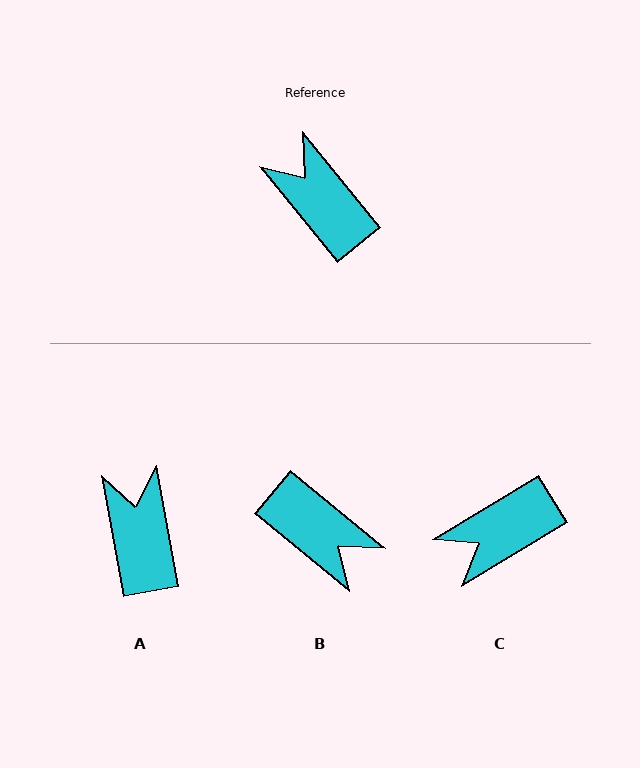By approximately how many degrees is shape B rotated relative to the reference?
Approximately 168 degrees clockwise.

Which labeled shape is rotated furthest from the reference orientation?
B, about 168 degrees away.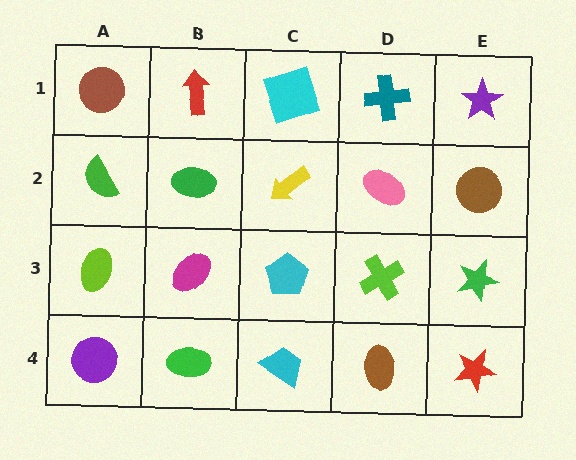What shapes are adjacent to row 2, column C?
A cyan square (row 1, column C), a cyan pentagon (row 3, column C), a green ellipse (row 2, column B), a pink ellipse (row 2, column D).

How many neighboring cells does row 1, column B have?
3.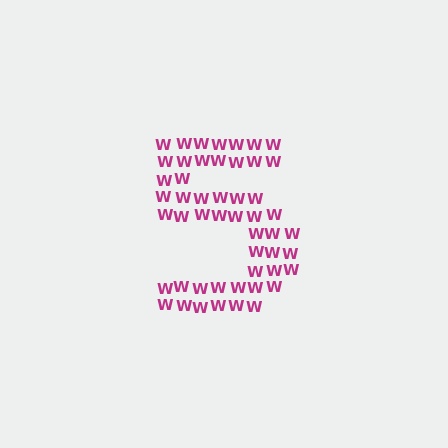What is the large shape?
The large shape is the digit 5.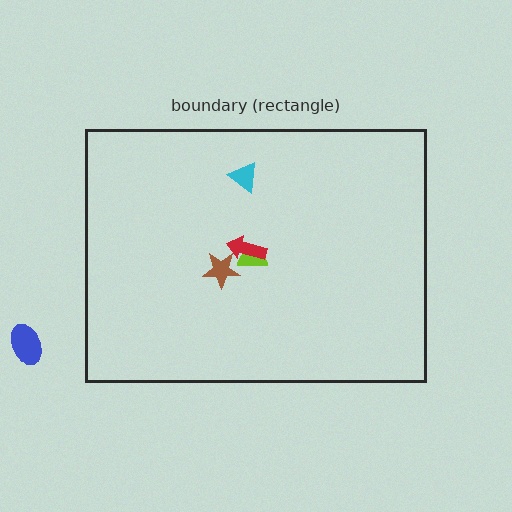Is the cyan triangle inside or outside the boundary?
Inside.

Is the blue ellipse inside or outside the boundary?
Outside.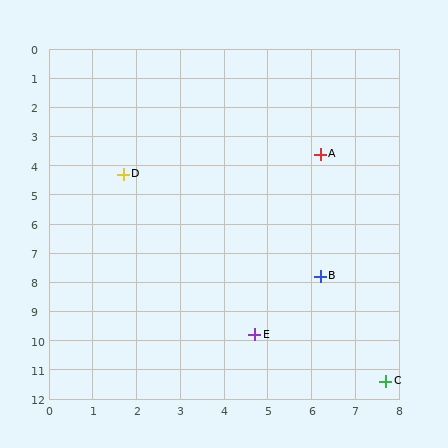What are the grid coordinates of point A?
Point A is at approximately (6.2, 3.6).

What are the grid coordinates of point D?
Point D is at approximately (1.7, 4.3).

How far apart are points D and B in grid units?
Points D and B are about 5.7 grid units apart.